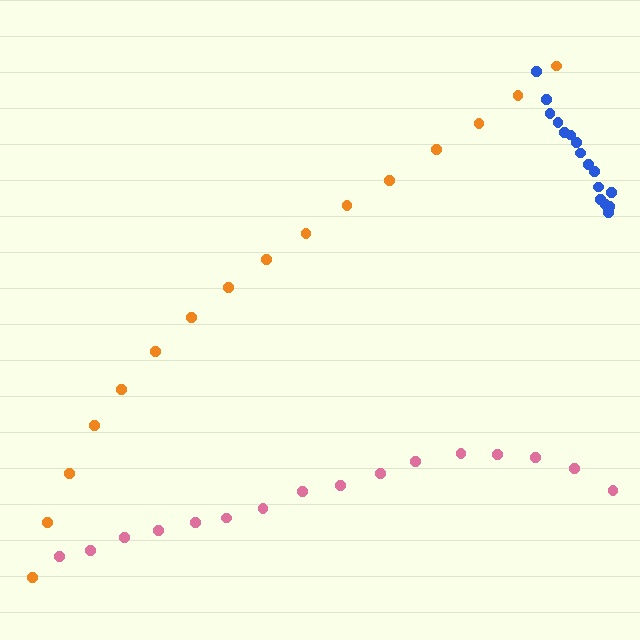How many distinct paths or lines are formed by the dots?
There are 3 distinct paths.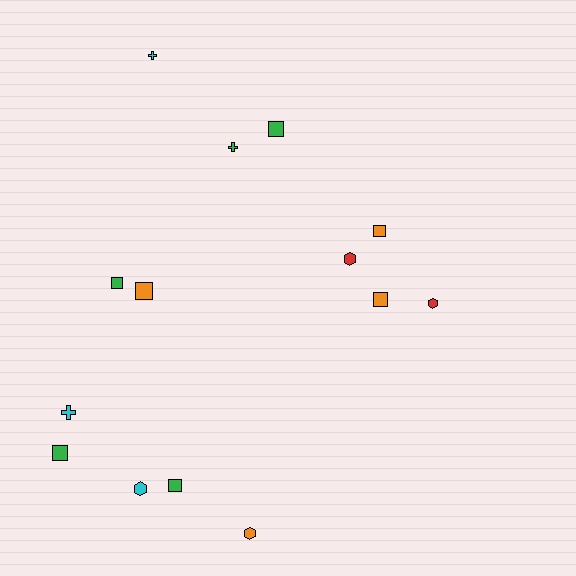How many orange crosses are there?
There are no orange crosses.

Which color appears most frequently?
Green, with 5 objects.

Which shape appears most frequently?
Square, with 7 objects.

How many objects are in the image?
There are 14 objects.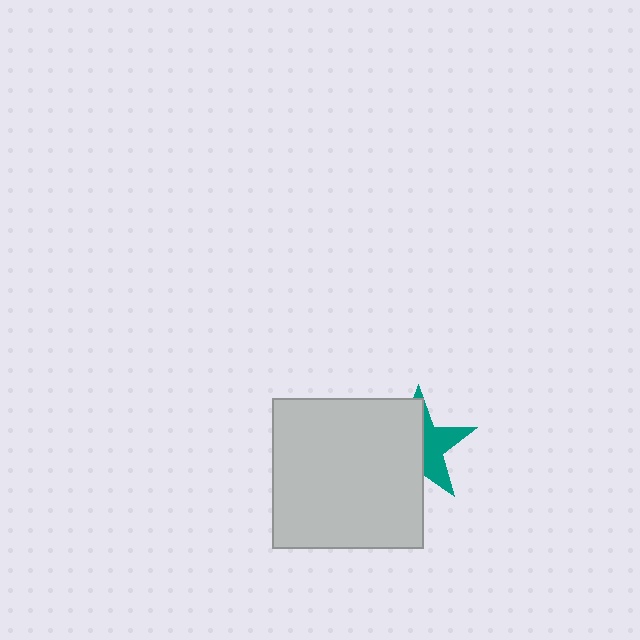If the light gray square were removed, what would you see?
You would see the complete teal star.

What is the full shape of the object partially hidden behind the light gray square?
The partially hidden object is a teal star.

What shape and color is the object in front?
The object in front is a light gray square.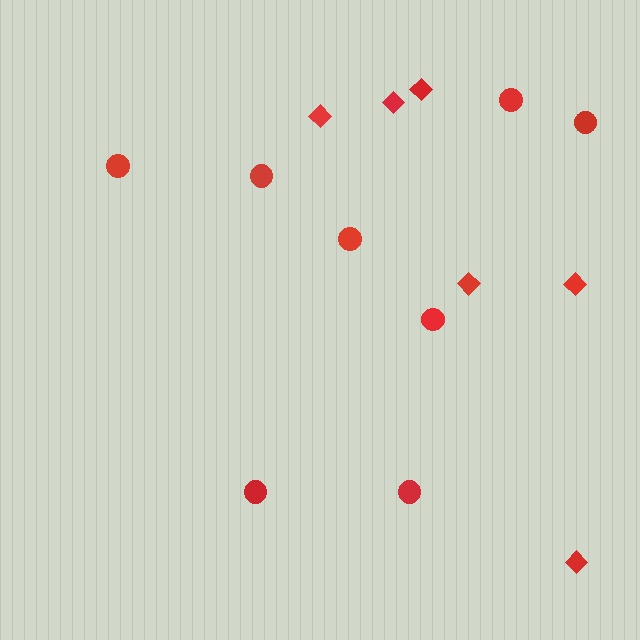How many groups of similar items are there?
There are 2 groups: one group of circles (8) and one group of diamonds (6).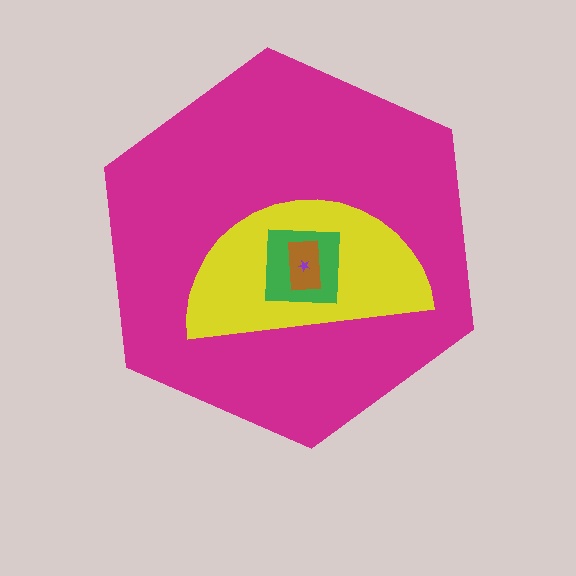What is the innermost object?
The purple star.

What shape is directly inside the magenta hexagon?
The yellow semicircle.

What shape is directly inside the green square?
The brown rectangle.